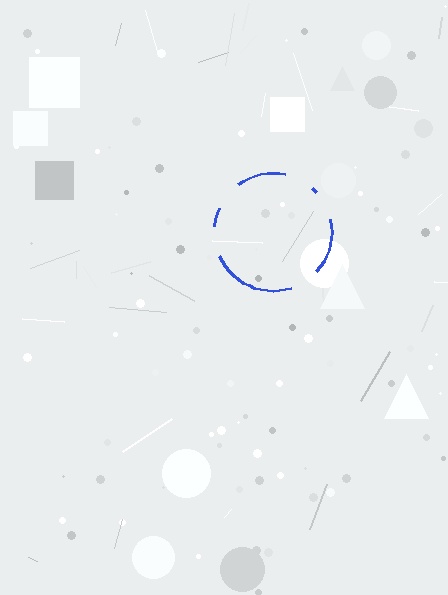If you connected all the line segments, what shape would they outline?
They would outline a circle.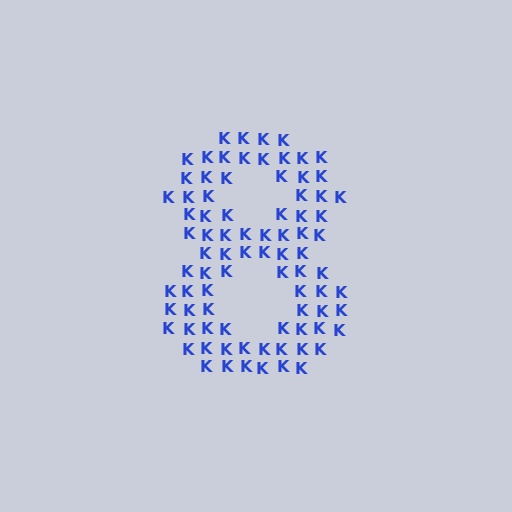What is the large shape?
The large shape is the digit 8.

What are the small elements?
The small elements are letter K's.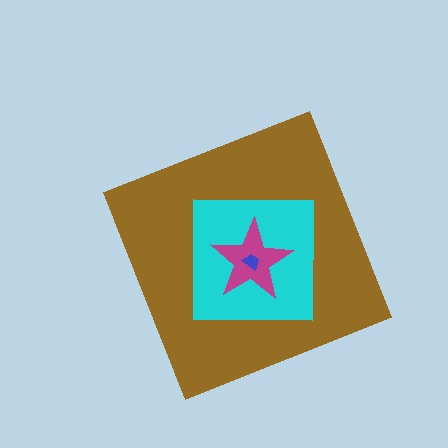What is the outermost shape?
The brown diamond.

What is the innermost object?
The blue trapezoid.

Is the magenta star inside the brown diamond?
Yes.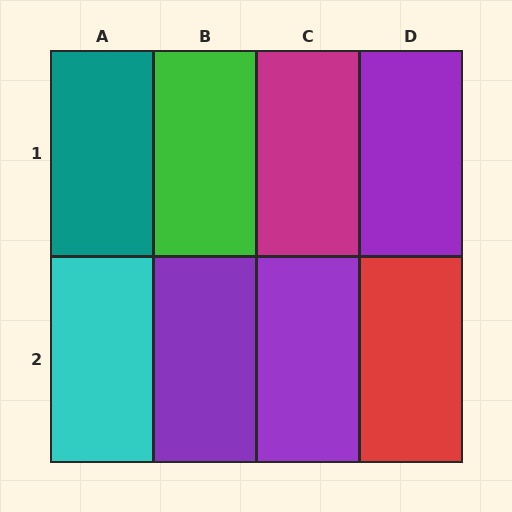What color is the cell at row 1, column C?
Magenta.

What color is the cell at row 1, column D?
Purple.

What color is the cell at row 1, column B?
Green.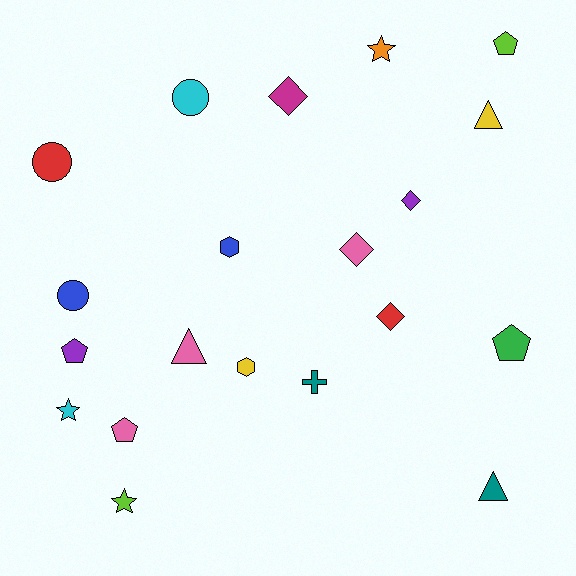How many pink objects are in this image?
There are 3 pink objects.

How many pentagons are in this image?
There are 4 pentagons.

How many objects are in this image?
There are 20 objects.